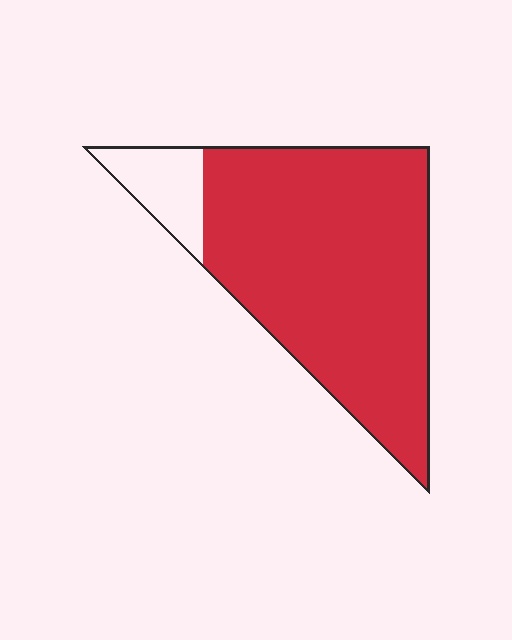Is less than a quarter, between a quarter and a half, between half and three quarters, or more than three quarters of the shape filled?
More than three quarters.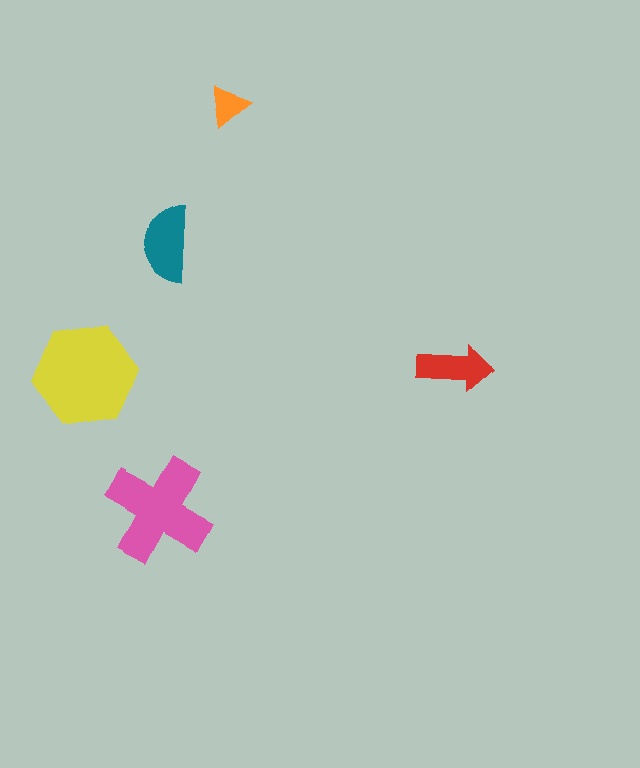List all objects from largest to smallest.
The yellow hexagon, the pink cross, the teal semicircle, the red arrow, the orange triangle.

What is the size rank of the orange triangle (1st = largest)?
5th.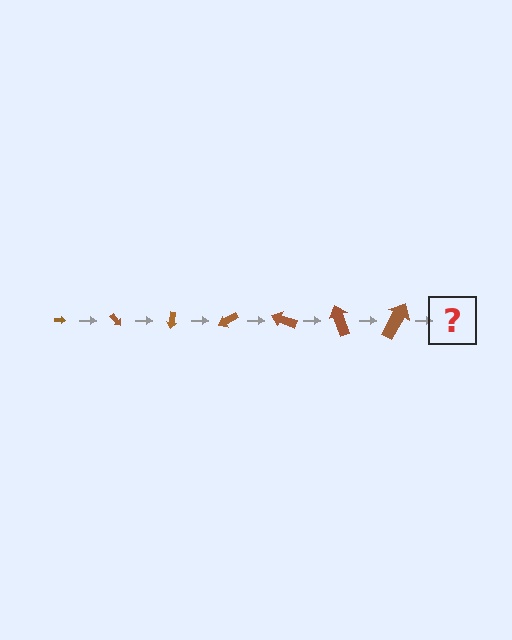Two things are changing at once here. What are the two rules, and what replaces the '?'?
The two rules are that the arrow grows larger each step and it rotates 50 degrees each step. The '?' should be an arrow, larger than the previous one and rotated 350 degrees from the start.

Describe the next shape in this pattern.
It should be an arrow, larger than the previous one and rotated 350 degrees from the start.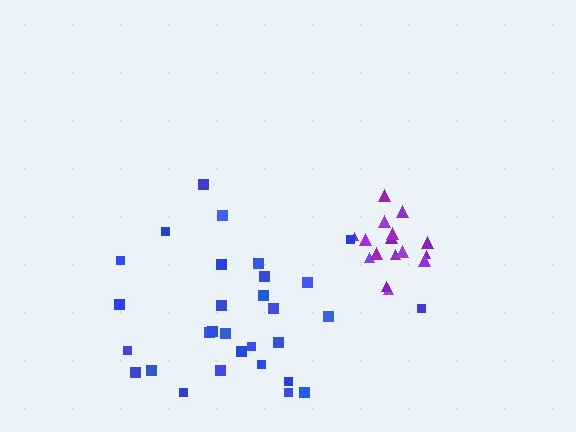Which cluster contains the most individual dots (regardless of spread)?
Blue (30).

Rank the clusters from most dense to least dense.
purple, blue.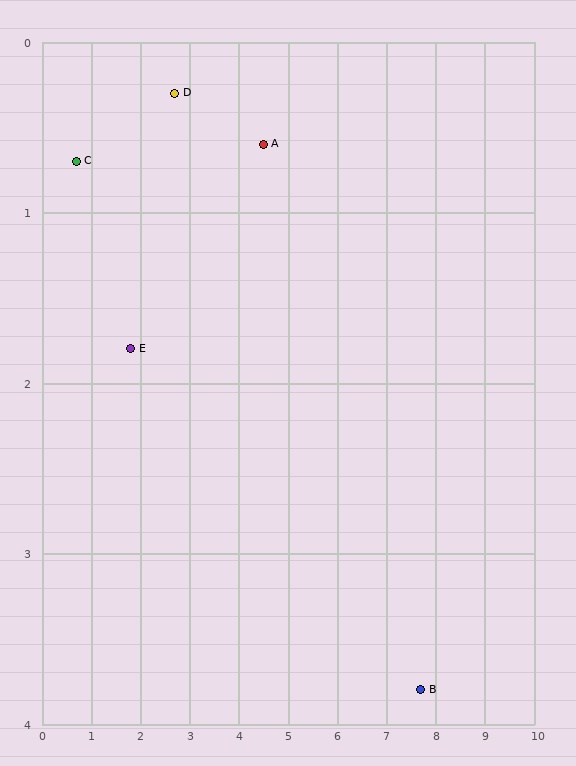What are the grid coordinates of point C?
Point C is at approximately (0.7, 0.7).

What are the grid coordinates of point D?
Point D is at approximately (2.7, 0.3).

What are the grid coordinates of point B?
Point B is at approximately (7.7, 3.8).